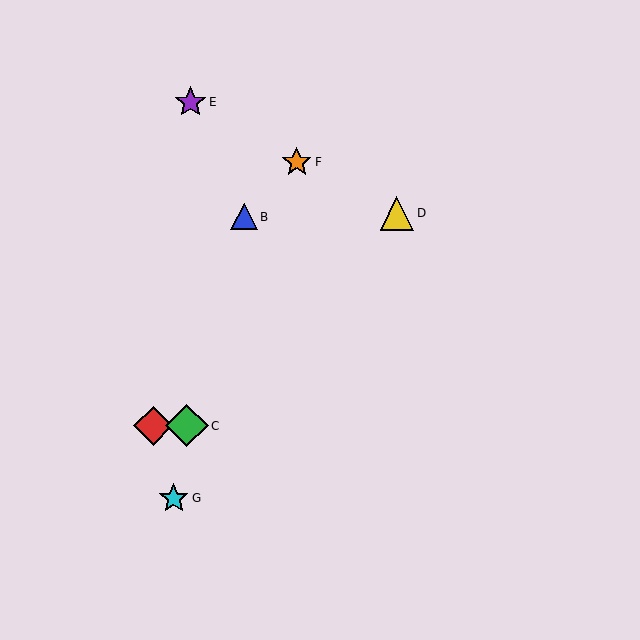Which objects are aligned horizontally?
Objects A, C are aligned horizontally.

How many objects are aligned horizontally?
2 objects (A, C) are aligned horizontally.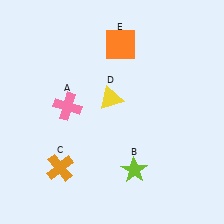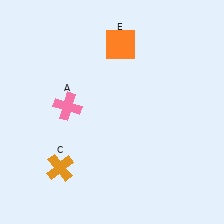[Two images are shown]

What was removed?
The lime star (B), the yellow triangle (D) were removed in Image 2.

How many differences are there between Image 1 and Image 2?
There are 2 differences between the two images.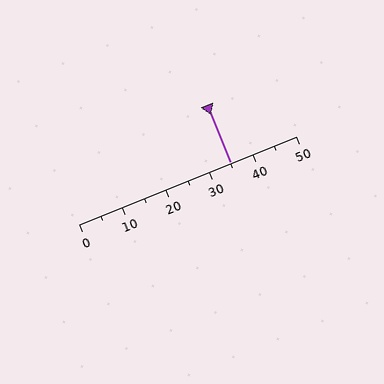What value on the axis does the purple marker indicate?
The marker indicates approximately 35.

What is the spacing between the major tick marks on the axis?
The major ticks are spaced 10 apart.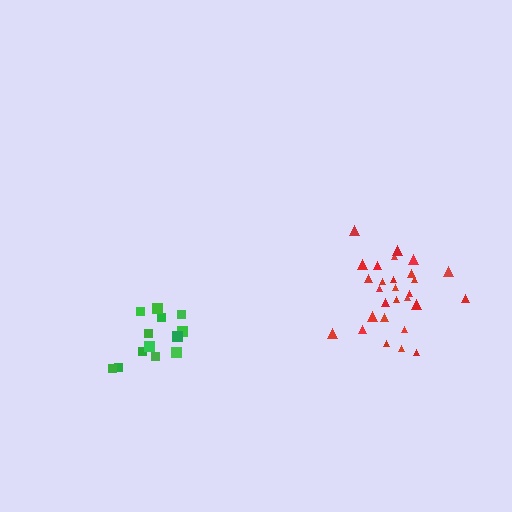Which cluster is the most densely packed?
Green.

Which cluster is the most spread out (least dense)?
Red.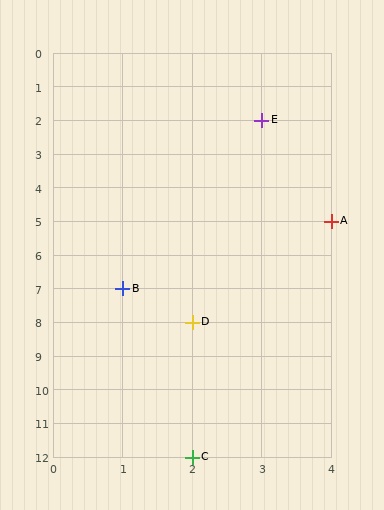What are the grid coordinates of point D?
Point D is at grid coordinates (2, 8).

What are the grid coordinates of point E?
Point E is at grid coordinates (3, 2).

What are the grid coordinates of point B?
Point B is at grid coordinates (1, 7).